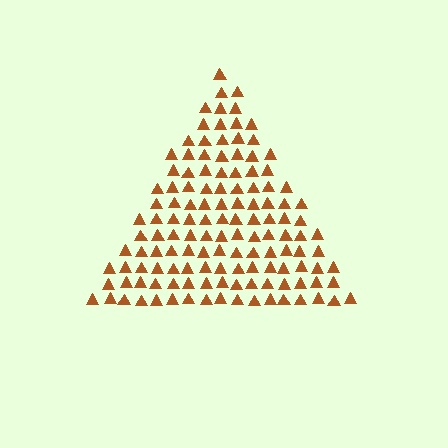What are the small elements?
The small elements are triangles.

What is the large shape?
The large shape is a triangle.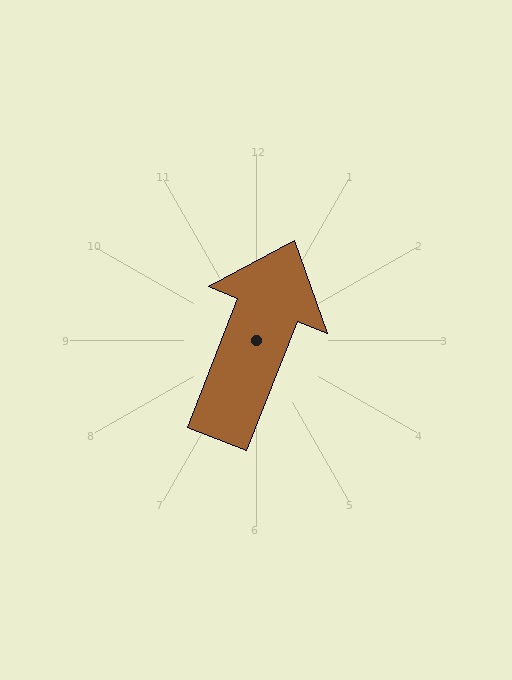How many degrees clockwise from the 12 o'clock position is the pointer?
Approximately 21 degrees.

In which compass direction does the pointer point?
North.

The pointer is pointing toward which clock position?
Roughly 1 o'clock.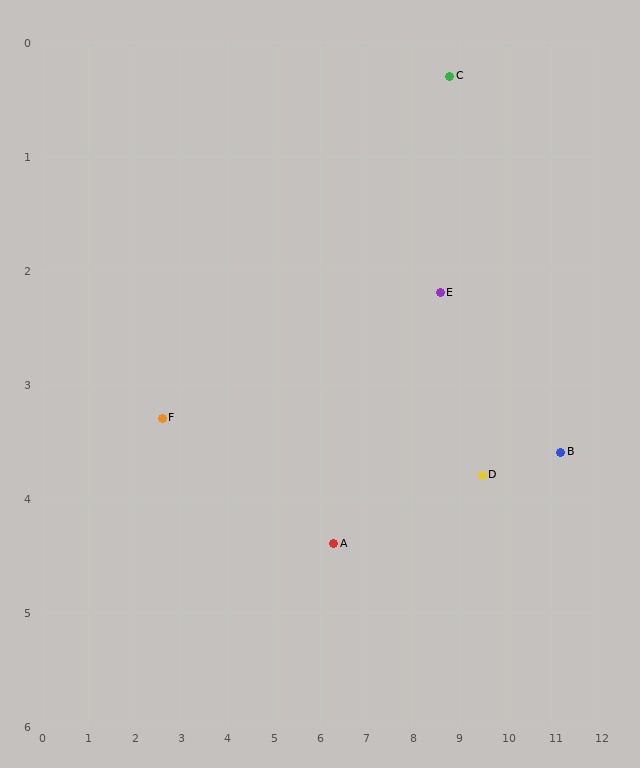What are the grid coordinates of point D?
Point D is at approximately (9.5, 3.8).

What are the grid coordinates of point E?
Point E is at approximately (8.6, 2.2).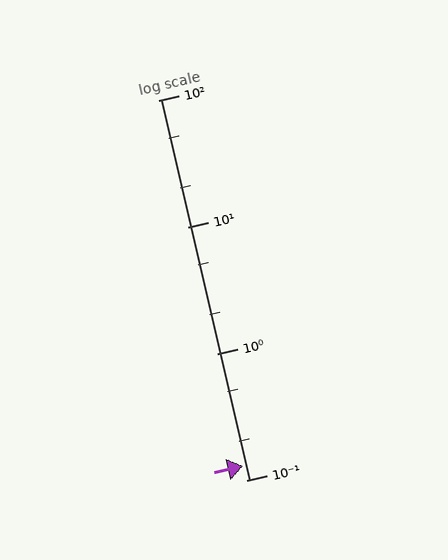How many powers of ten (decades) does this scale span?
The scale spans 3 decades, from 0.1 to 100.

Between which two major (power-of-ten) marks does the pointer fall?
The pointer is between 0.1 and 1.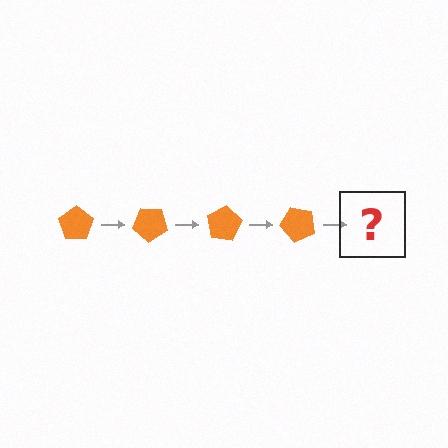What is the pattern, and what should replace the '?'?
The pattern is that the pentagon rotates 40 degrees each step. The '?' should be an orange pentagon rotated 160 degrees.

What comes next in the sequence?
The next element should be an orange pentagon rotated 160 degrees.